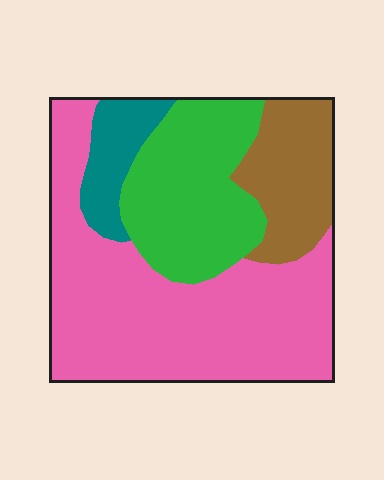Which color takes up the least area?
Teal, at roughly 10%.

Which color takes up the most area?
Pink, at roughly 50%.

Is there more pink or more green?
Pink.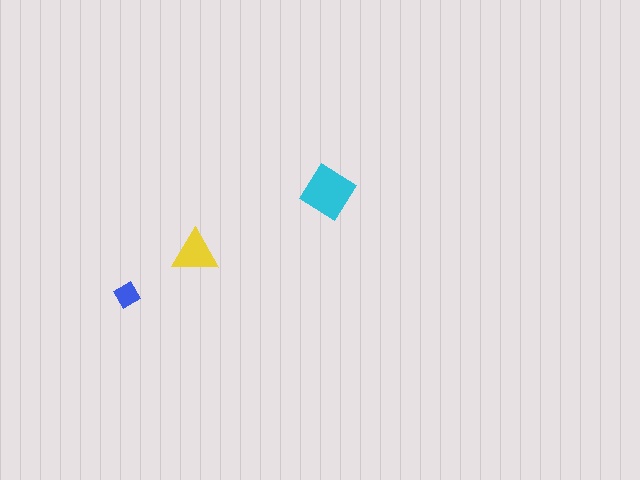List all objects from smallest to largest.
The blue diamond, the yellow triangle, the cyan diamond.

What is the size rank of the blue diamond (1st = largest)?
3rd.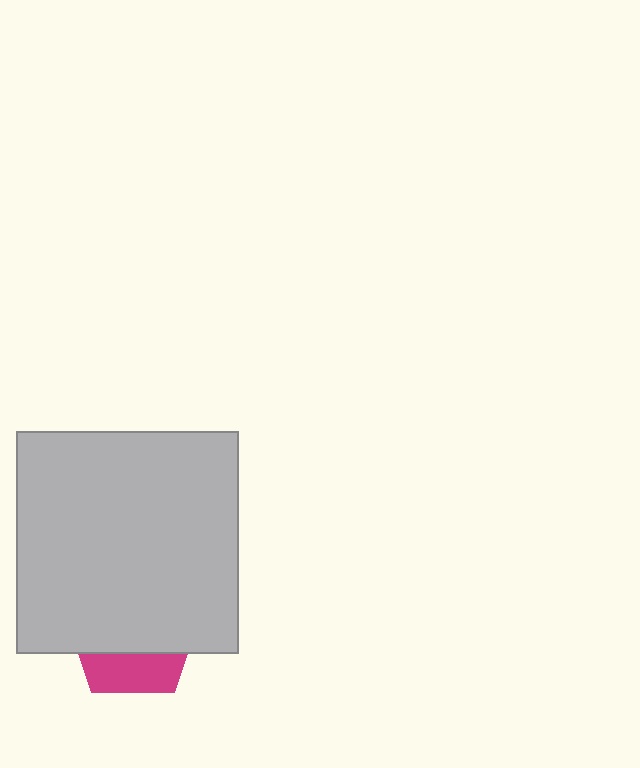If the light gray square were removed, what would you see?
You would see the complete magenta pentagon.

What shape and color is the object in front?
The object in front is a light gray square.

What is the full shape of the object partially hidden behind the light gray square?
The partially hidden object is a magenta pentagon.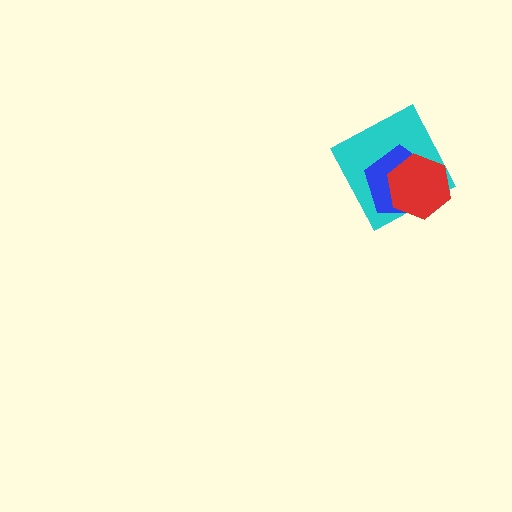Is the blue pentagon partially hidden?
Yes, it is partially covered by another shape.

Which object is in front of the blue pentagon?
The red hexagon is in front of the blue pentagon.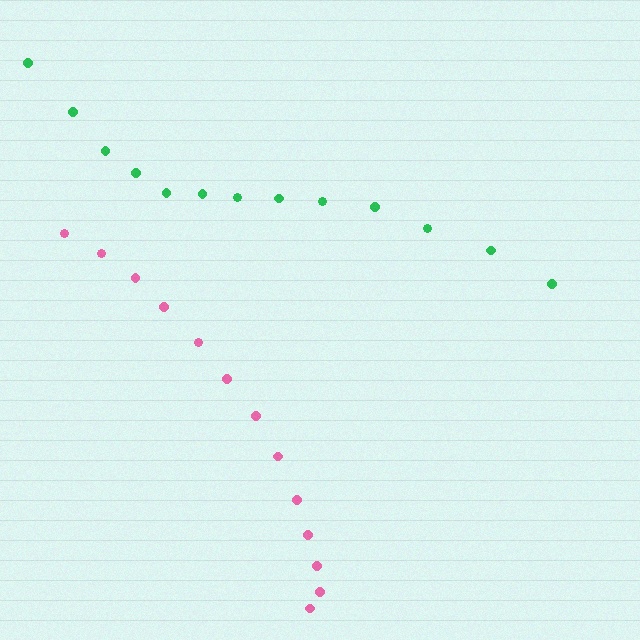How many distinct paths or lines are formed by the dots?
There are 2 distinct paths.